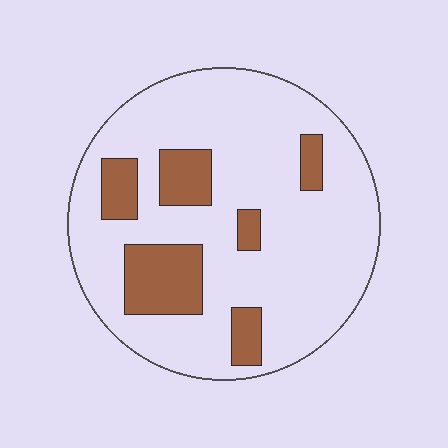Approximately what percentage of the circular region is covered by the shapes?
Approximately 20%.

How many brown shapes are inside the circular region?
6.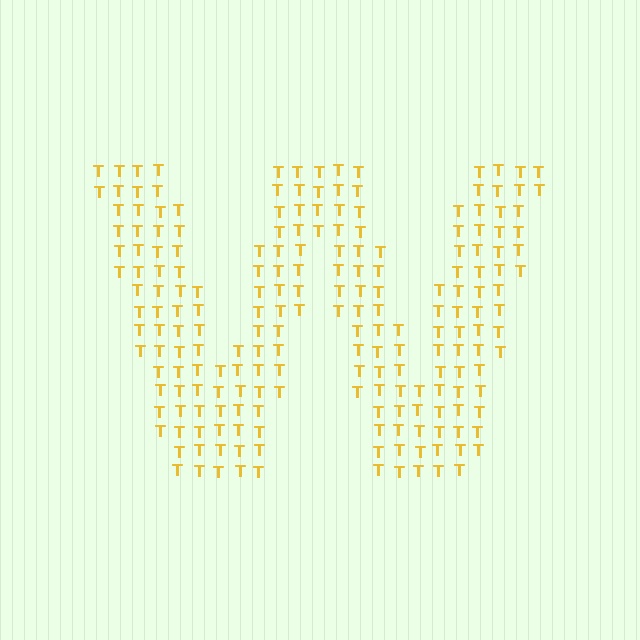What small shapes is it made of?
It is made of small letter T's.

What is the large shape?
The large shape is the letter W.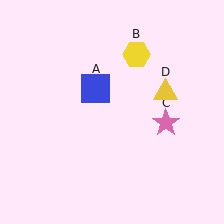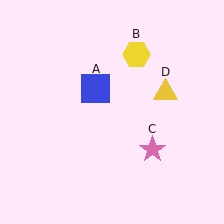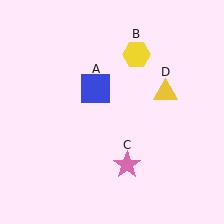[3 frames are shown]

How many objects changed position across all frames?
1 object changed position: pink star (object C).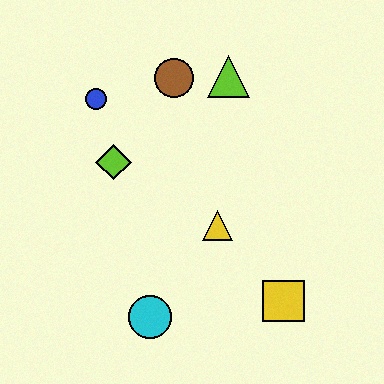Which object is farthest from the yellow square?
The blue circle is farthest from the yellow square.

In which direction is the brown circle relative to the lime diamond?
The brown circle is above the lime diamond.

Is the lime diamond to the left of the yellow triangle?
Yes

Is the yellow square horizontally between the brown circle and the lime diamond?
No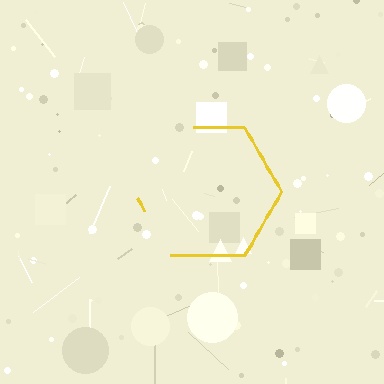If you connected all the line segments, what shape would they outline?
They would outline a hexagon.